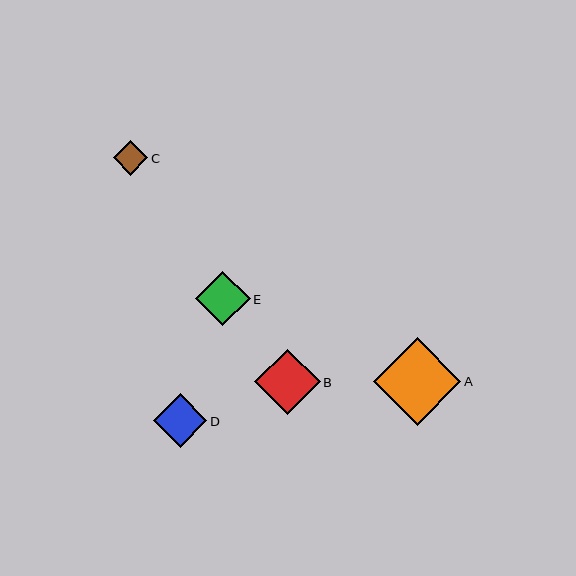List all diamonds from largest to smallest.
From largest to smallest: A, B, E, D, C.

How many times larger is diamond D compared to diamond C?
Diamond D is approximately 1.5 times the size of diamond C.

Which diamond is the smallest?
Diamond C is the smallest with a size of approximately 35 pixels.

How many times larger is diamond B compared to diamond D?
Diamond B is approximately 1.2 times the size of diamond D.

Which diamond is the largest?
Diamond A is the largest with a size of approximately 87 pixels.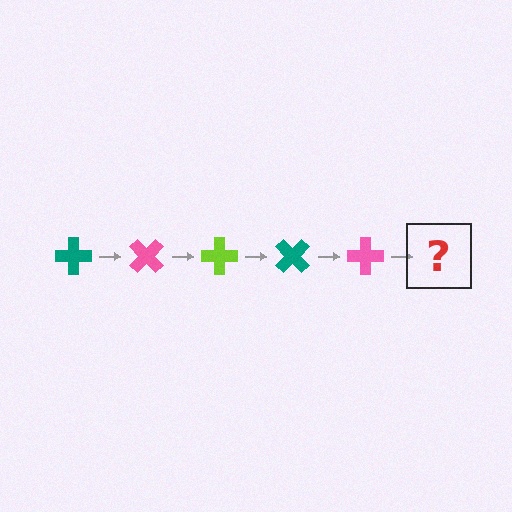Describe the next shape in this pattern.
It should be a lime cross, rotated 225 degrees from the start.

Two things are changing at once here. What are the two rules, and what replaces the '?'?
The two rules are that it rotates 45 degrees each step and the color cycles through teal, pink, and lime. The '?' should be a lime cross, rotated 225 degrees from the start.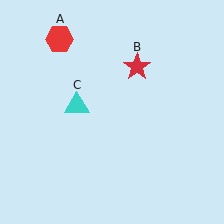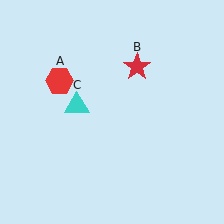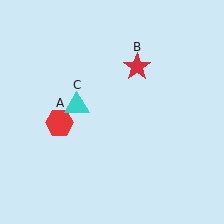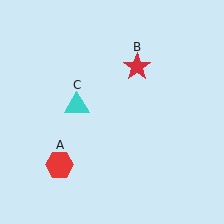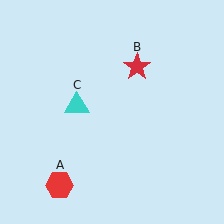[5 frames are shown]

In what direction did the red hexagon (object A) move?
The red hexagon (object A) moved down.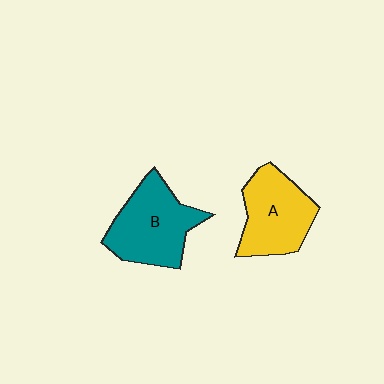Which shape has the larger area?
Shape B (teal).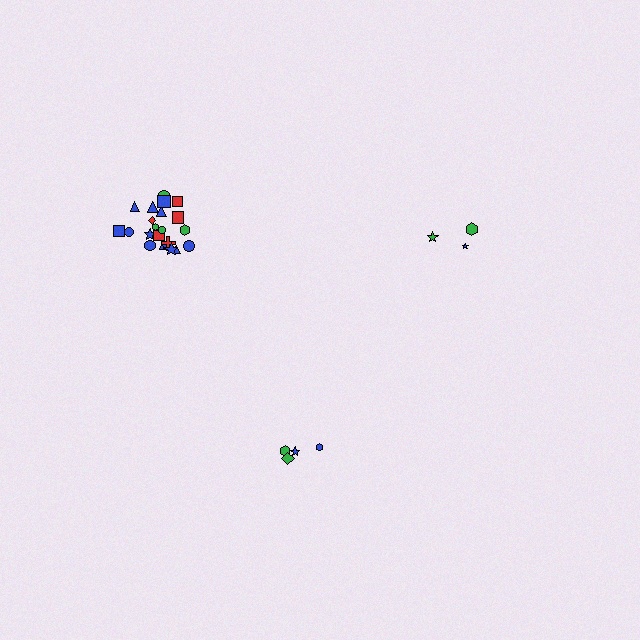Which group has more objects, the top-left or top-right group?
The top-left group.